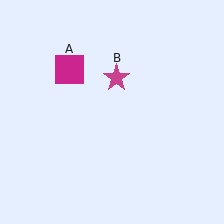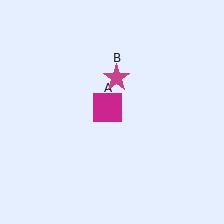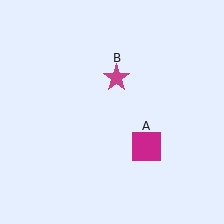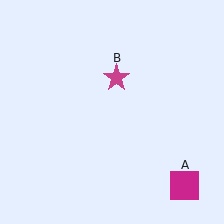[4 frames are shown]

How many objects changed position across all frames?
1 object changed position: magenta square (object A).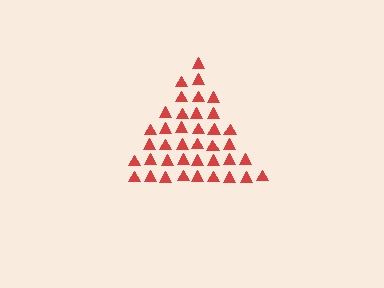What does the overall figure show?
The overall figure shows a triangle.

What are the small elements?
The small elements are triangles.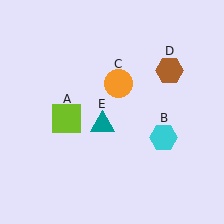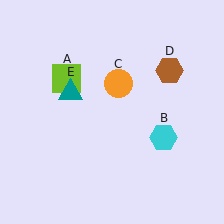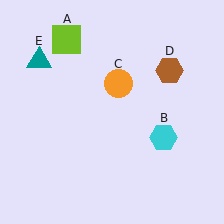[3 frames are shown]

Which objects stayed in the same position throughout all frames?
Cyan hexagon (object B) and orange circle (object C) and brown hexagon (object D) remained stationary.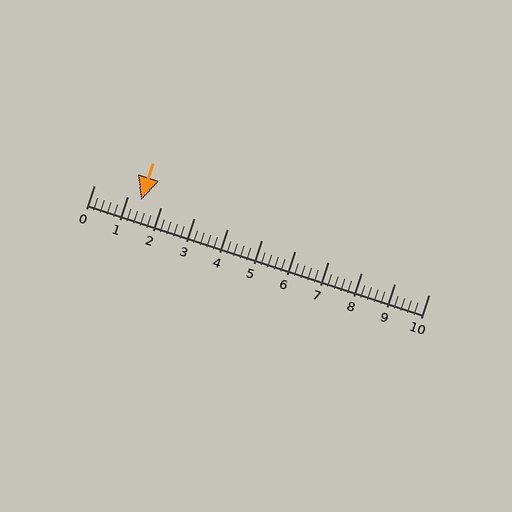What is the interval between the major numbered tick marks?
The major tick marks are spaced 1 units apart.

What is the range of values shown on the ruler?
The ruler shows values from 0 to 10.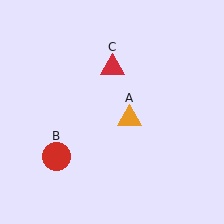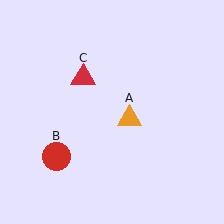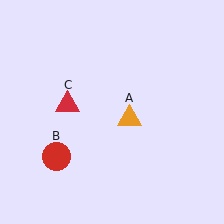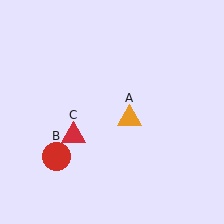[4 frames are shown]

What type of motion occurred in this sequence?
The red triangle (object C) rotated counterclockwise around the center of the scene.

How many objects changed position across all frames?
1 object changed position: red triangle (object C).